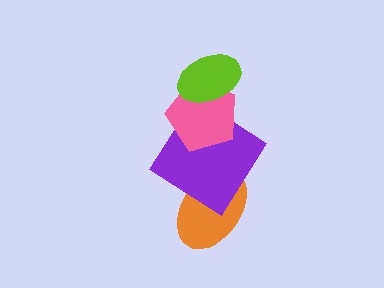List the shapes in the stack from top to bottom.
From top to bottom: the lime ellipse, the pink pentagon, the purple diamond, the orange ellipse.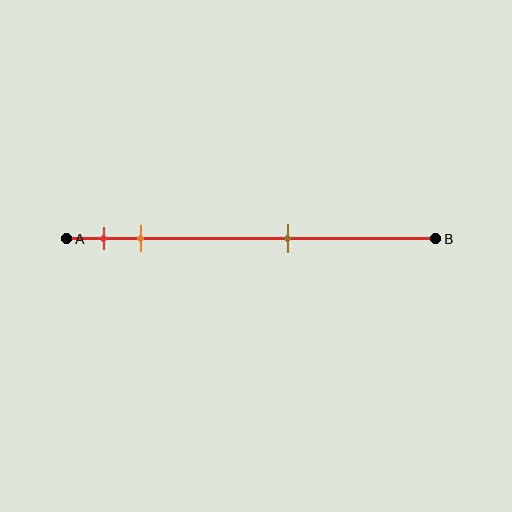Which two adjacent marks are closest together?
The red and orange marks are the closest adjacent pair.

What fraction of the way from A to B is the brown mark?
The brown mark is approximately 60% (0.6) of the way from A to B.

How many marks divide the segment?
There are 3 marks dividing the segment.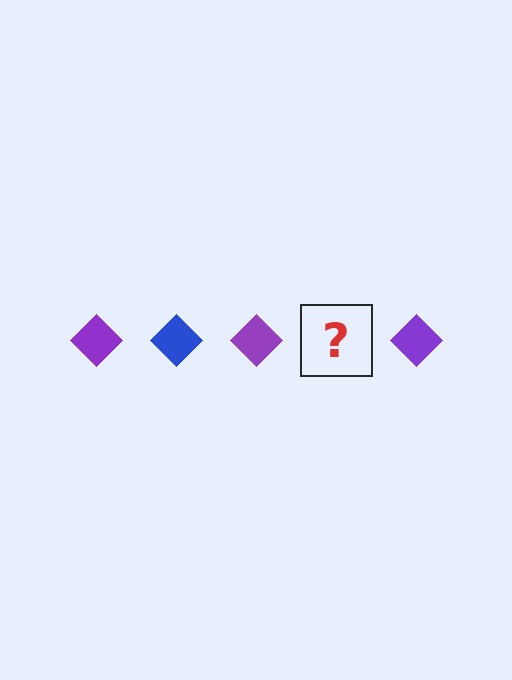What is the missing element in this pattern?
The missing element is a blue diamond.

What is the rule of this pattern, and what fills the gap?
The rule is that the pattern cycles through purple, blue diamonds. The gap should be filled with a blue diamond.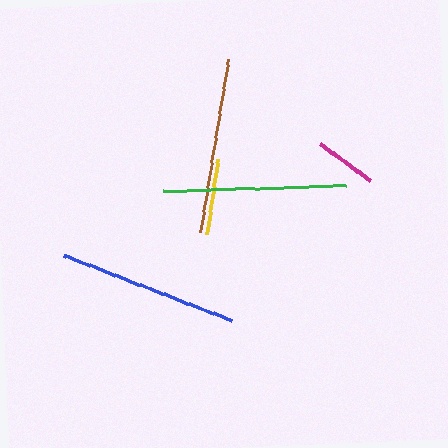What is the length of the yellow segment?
The yellow segment is approximately 75 pixels long.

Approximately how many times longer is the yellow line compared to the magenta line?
The yellow line is approximately 1.2 times the length of the magenta line.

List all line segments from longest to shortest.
From longest to shortest: green, blue, brown, yellow, magenta.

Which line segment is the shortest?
The magenta line is the shortest at approximately 62 pixels.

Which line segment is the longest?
The green line is the longest at approximately 184 pixels.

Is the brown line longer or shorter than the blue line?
The blue line is longer than the brown line.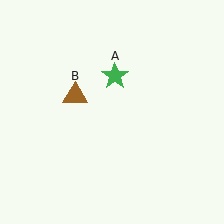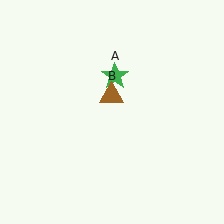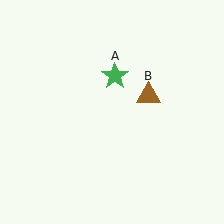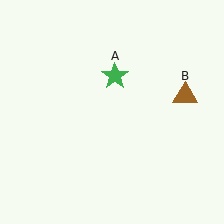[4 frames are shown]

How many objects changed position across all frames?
1 object changed position: brown triangle (object B).